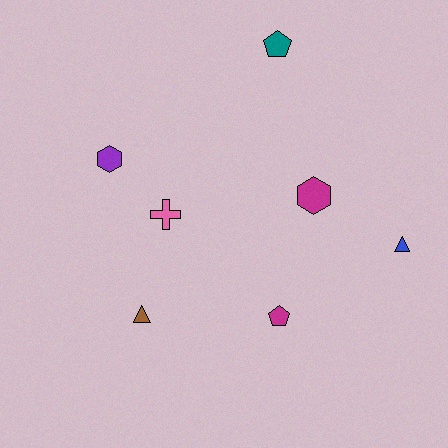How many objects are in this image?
There are 7 objects.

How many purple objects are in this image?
There is 1 purple object.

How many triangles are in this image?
There are 2 triangles.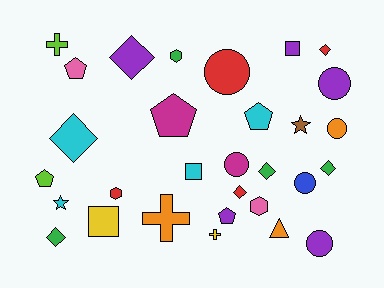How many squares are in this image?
There are 3 squares.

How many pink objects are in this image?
There are 2 pink objects.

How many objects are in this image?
There are 30 objects.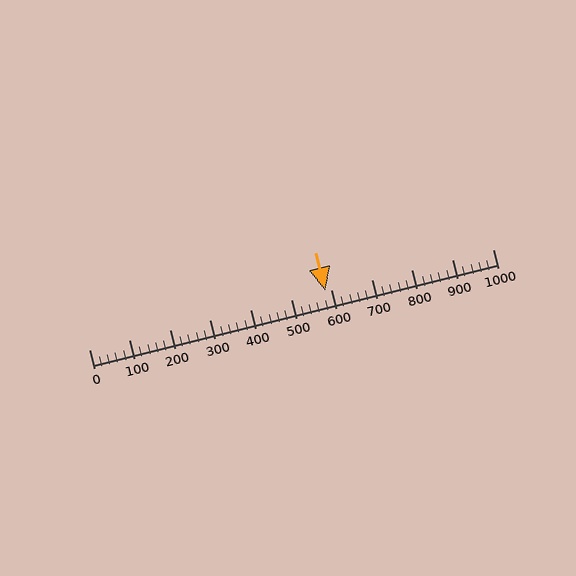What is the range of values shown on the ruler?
The ruler shows values from 0 to 1000.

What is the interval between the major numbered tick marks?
The major tick marks are spaced 100 units apart.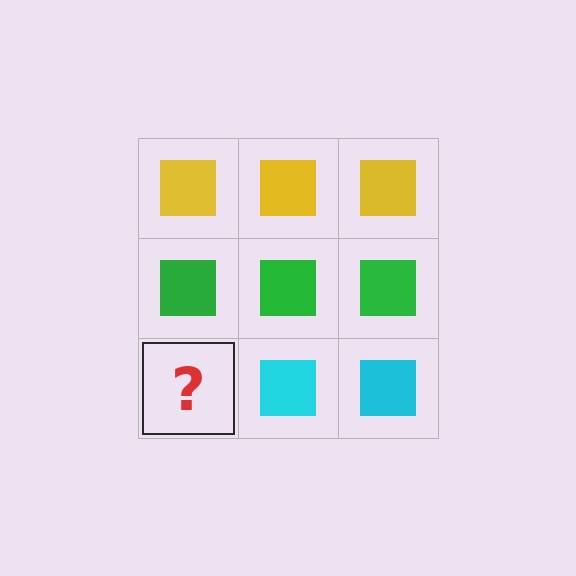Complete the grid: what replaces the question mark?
The question mark should be replaced with a cyan square.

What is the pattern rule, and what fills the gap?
The rule is that each row has a consistent color. The gap should be filled with a cyan square.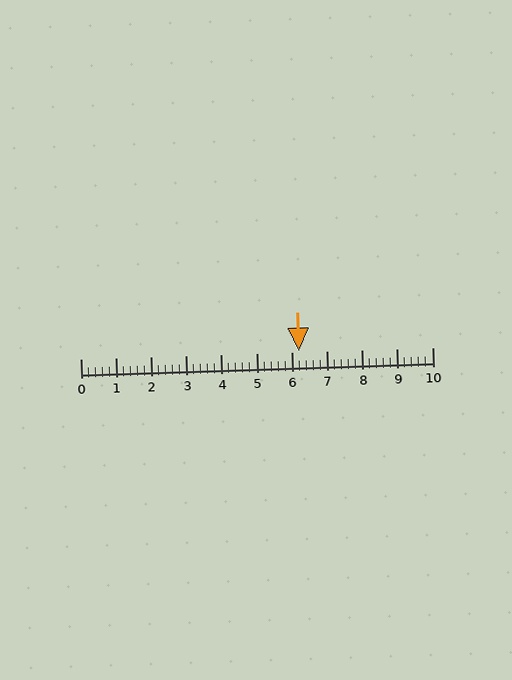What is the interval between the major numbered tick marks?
The major tick marks are spaced 1 units apart.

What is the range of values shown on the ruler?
The ruler shows values from 0 to 10.